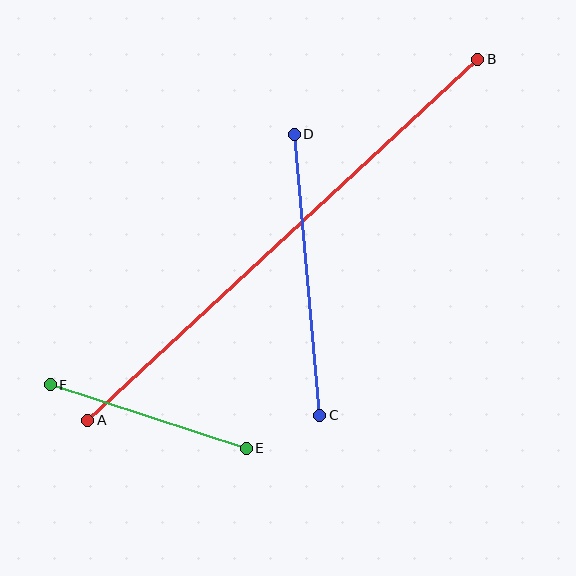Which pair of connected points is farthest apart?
Points A and B are farthest apart.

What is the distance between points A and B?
The distance is approximately 531 pixels.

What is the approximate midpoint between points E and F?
The midpoint is at approximately (148, 416) pixels.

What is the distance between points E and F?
The distance is approximately 206 pixels.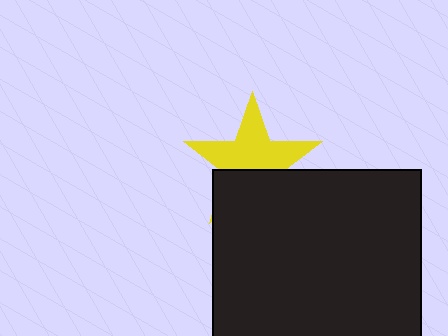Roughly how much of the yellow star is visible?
About half of it is visible (roughly 60%).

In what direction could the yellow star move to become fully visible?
The yellow star could move up. That would shift it out from behind the black square entirely.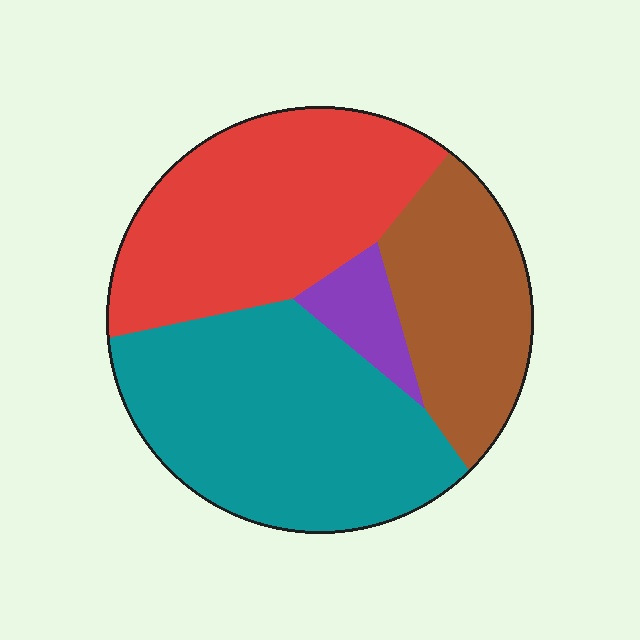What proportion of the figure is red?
Red takes up about one third (1/3) of the figure.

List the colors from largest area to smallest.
From largest to smallest: teal, red, brown, purple.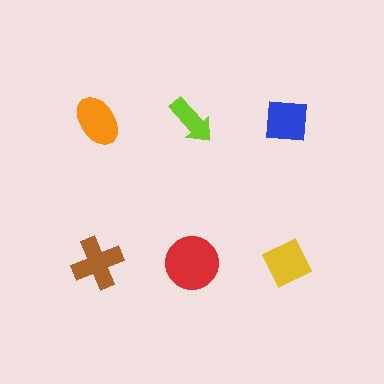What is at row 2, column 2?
A red circle.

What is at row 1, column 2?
A lime arrow.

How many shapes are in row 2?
3 shapes.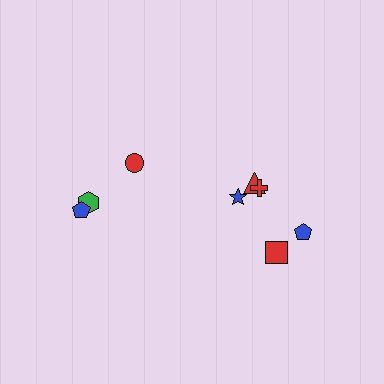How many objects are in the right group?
There are 5 objects.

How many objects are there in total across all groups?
There are 8 objects.